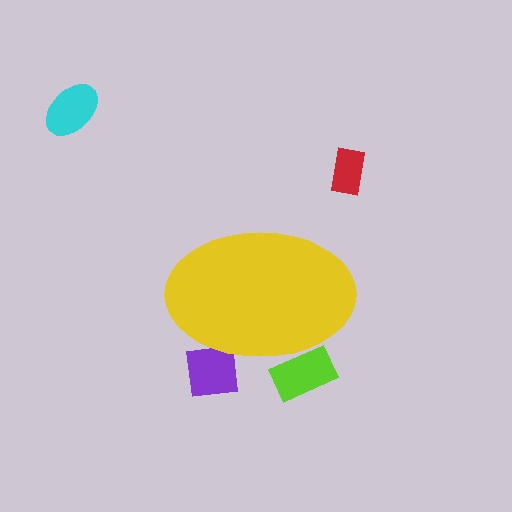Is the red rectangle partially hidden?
No, the red rectangle is fully visible.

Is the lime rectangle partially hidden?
Yes, the lime rectangle is partially hidden behind the yellow ellipse.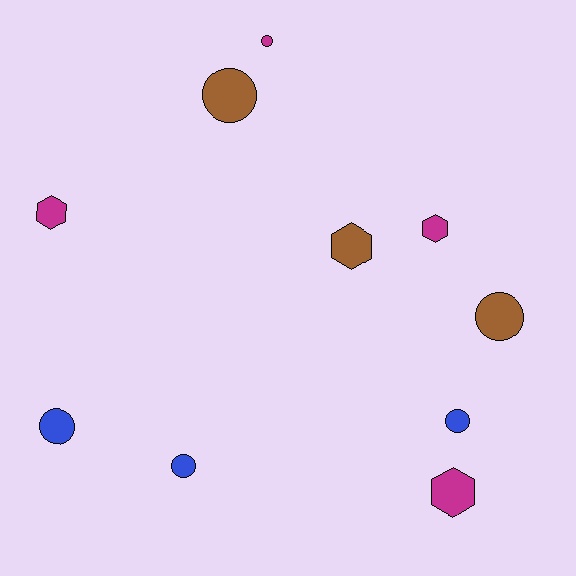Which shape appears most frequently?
Circle, with 6 objects.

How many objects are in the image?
There are 10 objects.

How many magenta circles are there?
There is 1 magenta circle.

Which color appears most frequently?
Magenta, with 4 objects.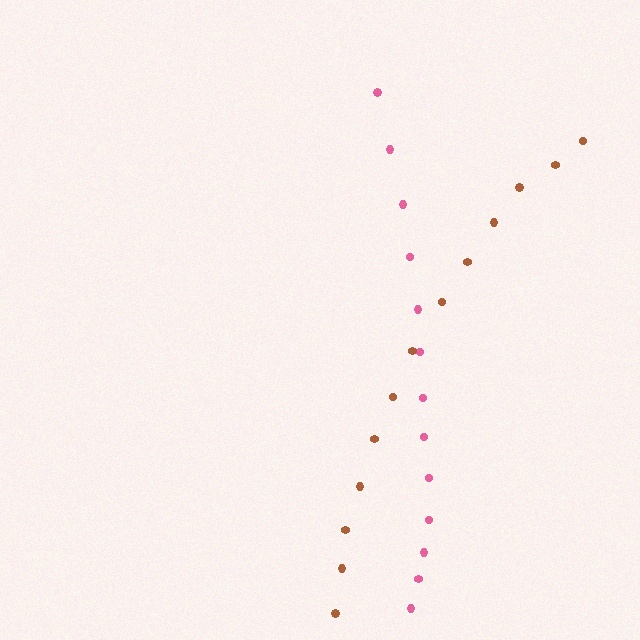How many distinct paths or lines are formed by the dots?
There are 2 distinct paths.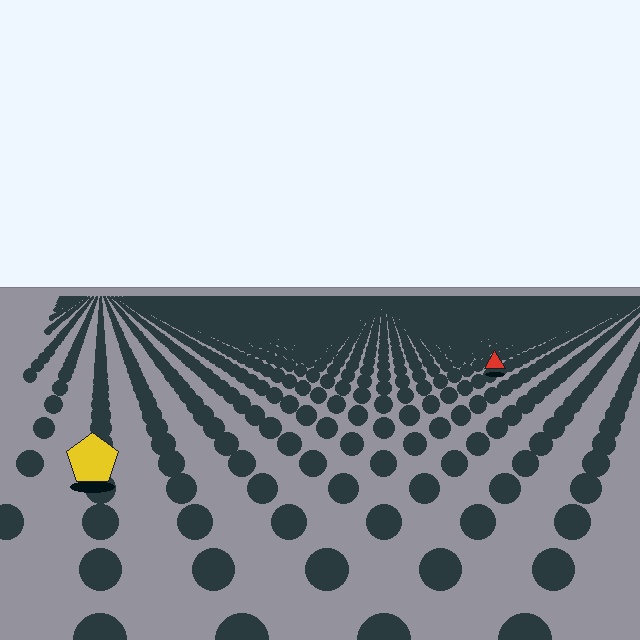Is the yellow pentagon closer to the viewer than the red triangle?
Yes. The yellow pentagon is closer — you can tell from the texture gradient: the ground texture is coarser near it.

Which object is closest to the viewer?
The yellow pentagon is closest. The texture marks near it are larger and more spread out.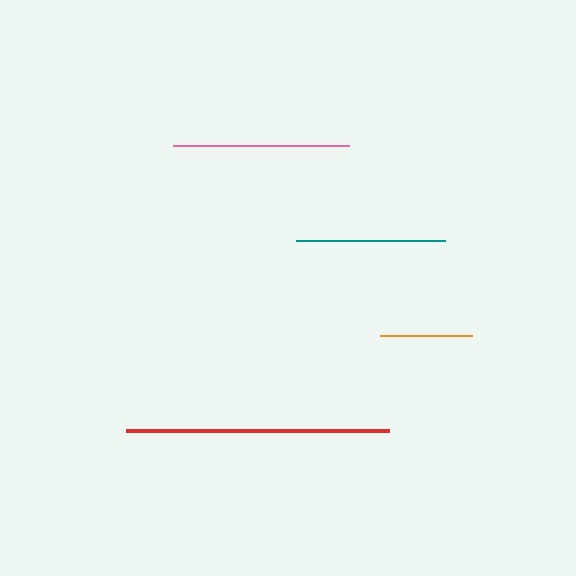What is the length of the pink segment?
The pink segment is approximately 176 pixels long.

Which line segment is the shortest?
The orange line is the shortest at approximately 91 pixels.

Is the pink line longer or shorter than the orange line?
The pink line is longer than the orange line.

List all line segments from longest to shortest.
From longest to shortest: red, pink, teal, orange.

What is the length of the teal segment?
The teal segment is approximately 149 pixels long.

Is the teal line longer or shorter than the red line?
The red line is longer than the teal line.